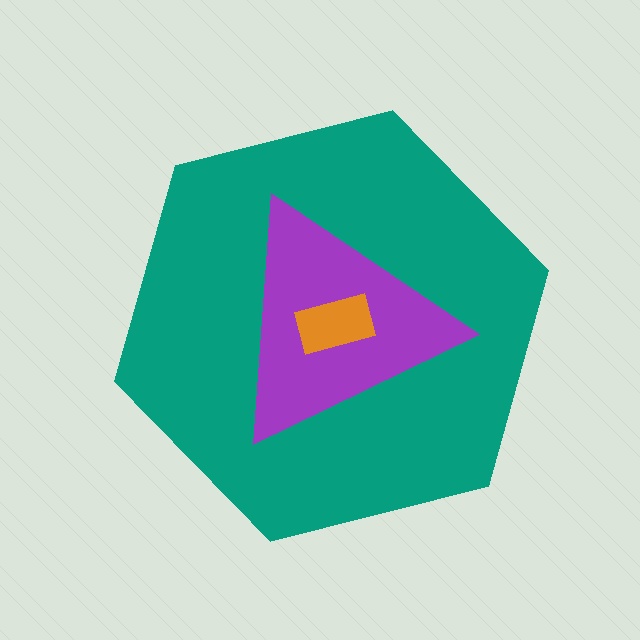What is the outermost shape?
The teal hexagon.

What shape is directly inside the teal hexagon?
The purple triangle.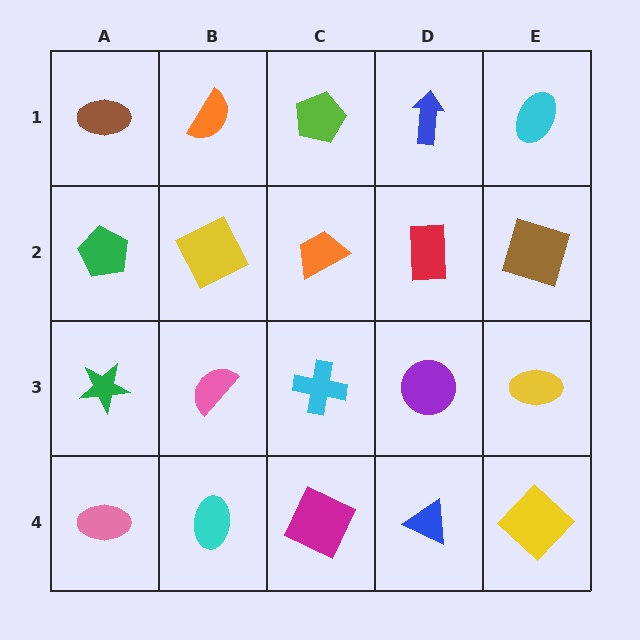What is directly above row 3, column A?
A green pentagon.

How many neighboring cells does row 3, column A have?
3.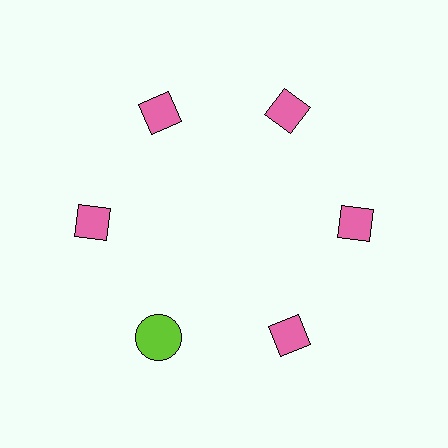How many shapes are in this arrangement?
There are 6 shapes arranged in a ring pattern.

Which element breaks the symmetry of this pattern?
The lime circle at roughly the 7 o'clock position breaks the symmetry. All other shapes are pink diamonds.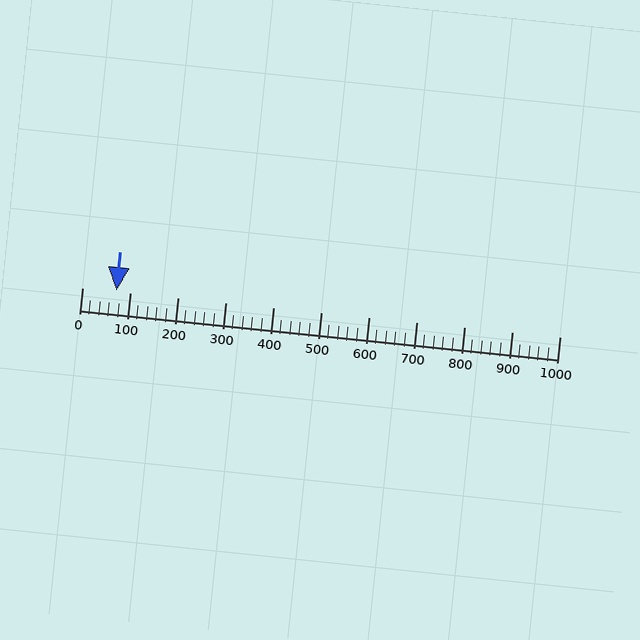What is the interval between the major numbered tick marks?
The major tick marks are spaced 100 units apart.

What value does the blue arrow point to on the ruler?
The blue arrow points to approximately 72.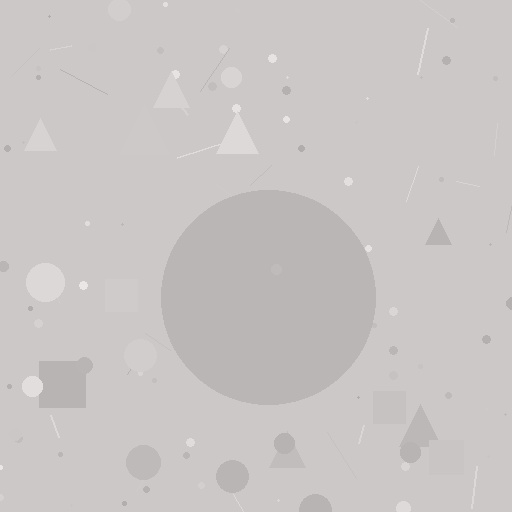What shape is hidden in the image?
A circle is hidden in the image.